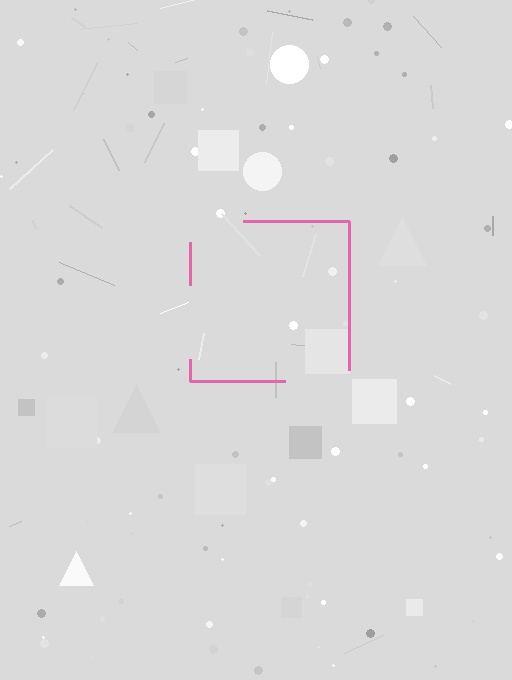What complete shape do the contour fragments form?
The contour fragments form a square.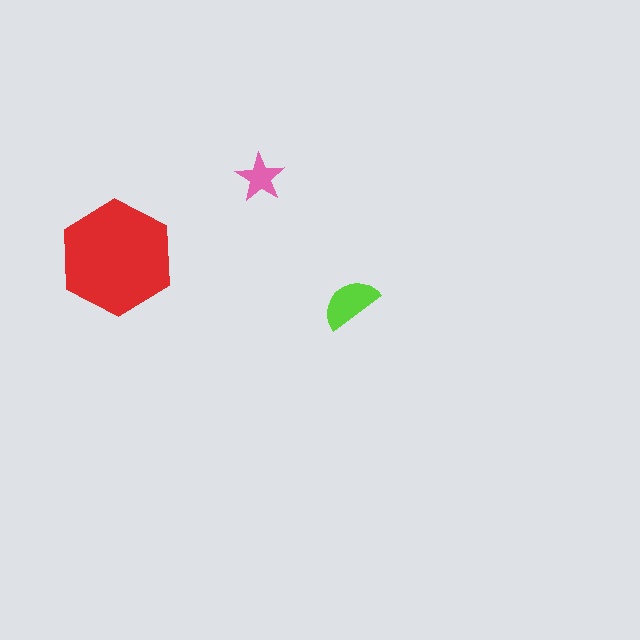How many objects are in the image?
There are 3 objects in the image.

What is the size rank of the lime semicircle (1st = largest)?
2nd.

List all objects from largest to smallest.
The red hexagon, the lime semicircle, the pink star.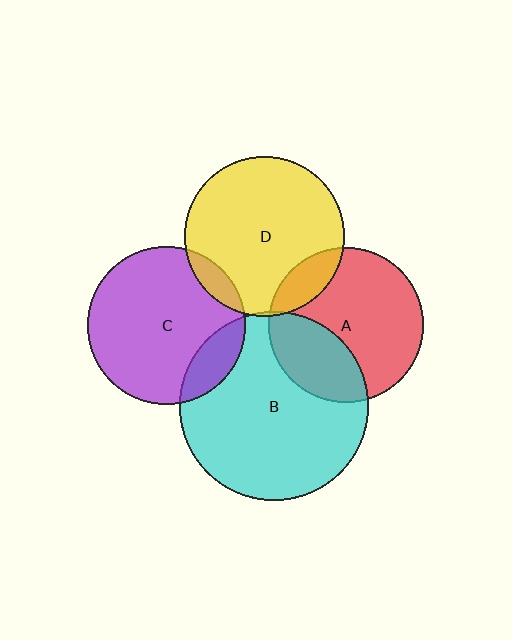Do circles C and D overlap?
Yes.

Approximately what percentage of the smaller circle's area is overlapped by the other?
Approximately 10%.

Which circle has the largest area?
Circle B (cyan).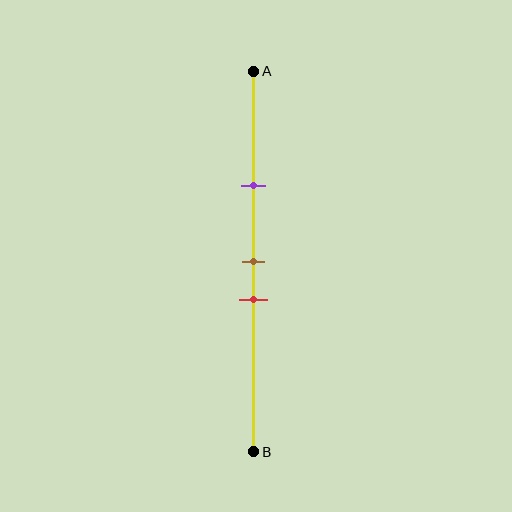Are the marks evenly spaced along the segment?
No, the marks are not evenly spaced.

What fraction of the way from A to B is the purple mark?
The purple mark is approximately 30% (0.3) of the way from A to B.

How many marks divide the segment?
There are 3 marks dividing the segment.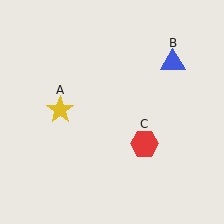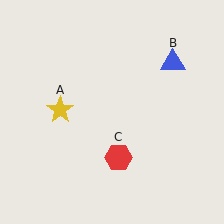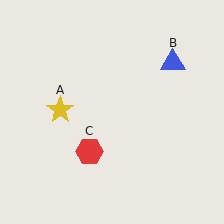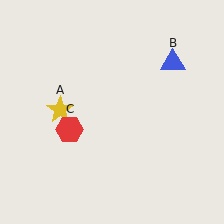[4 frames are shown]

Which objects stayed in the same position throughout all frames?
Yellow star (object A) and blue triangle (object B) remained stationary.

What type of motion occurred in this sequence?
The red hexagon (object C) rotated clockwise around the center of the scene.